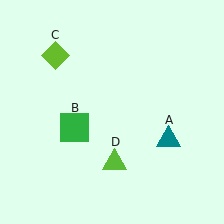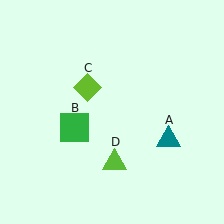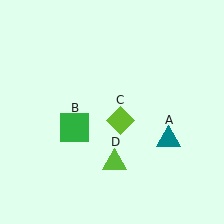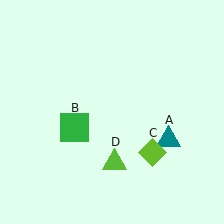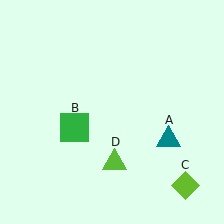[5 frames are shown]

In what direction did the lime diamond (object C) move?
The lime diamond (object C) moved down and to the right.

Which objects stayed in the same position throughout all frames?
Teal triangle (object A) and green square (object B) and lime triangle (object D) remained stationary.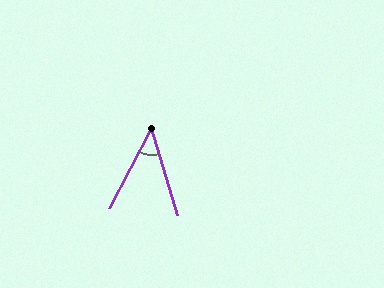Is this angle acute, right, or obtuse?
It is acute.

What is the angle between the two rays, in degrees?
Approximately 45 degrees.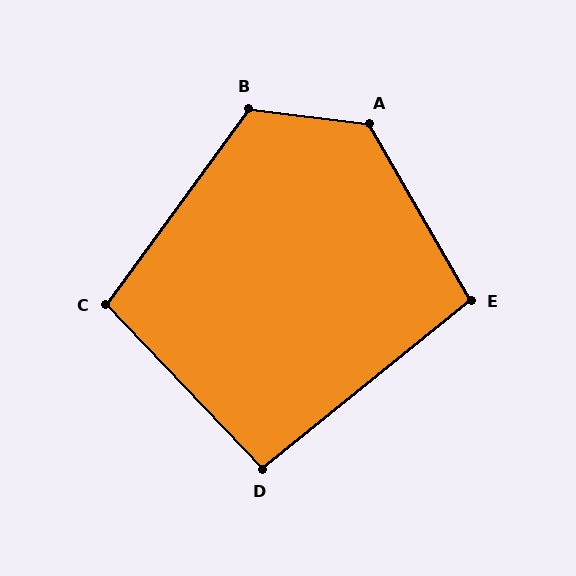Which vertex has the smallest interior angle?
D, at approximately 95 degrees.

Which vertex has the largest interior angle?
A, at approximately 127 degrees.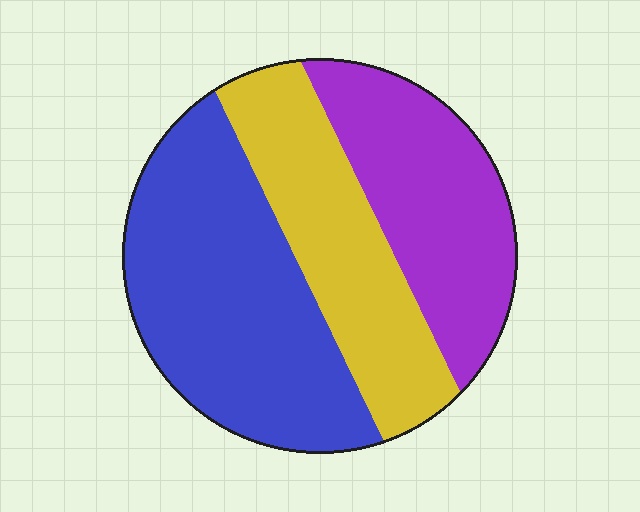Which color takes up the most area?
Blue, at roughly 45%.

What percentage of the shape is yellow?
Yellow covers around 30% of the shape.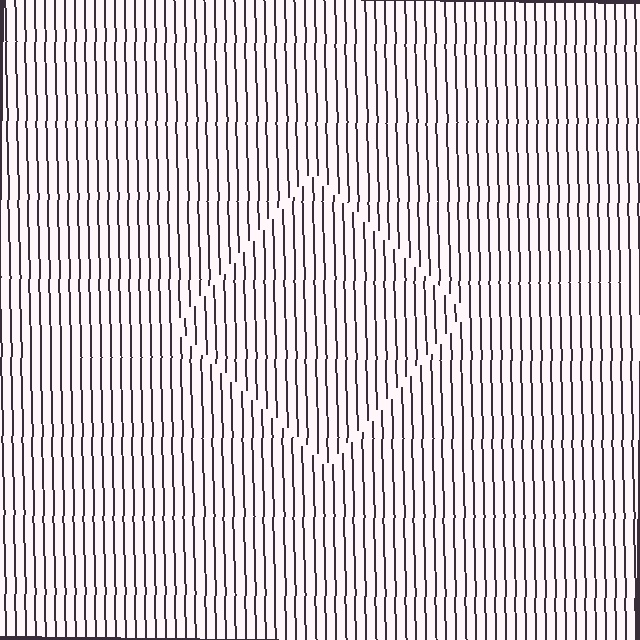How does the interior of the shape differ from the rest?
The interior of the shape contains the same grating, shifted by half a period — the contour is defined by the phase discontinuity where line-ends from the inner and outer gratings abut.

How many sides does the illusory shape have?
4 sides — the line-ends trace a square.